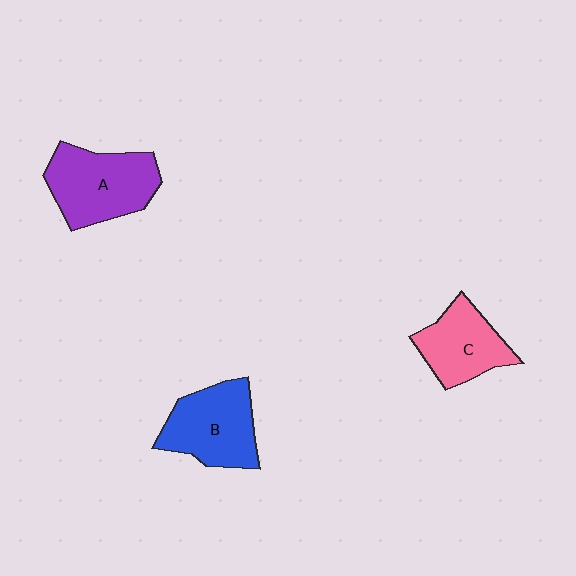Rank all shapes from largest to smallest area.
From largest to smallest: A (purple), B (blue), C (pink).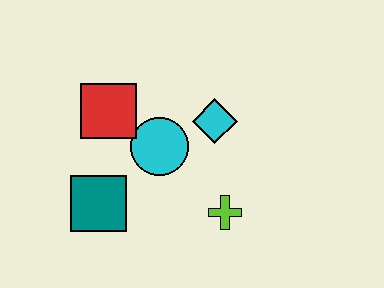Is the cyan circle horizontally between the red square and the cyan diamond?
Yes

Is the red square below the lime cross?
No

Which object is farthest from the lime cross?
The red square is farthest from the lime cross.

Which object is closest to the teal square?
The cyan circle is closest to the teal square.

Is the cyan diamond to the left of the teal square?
No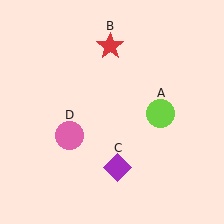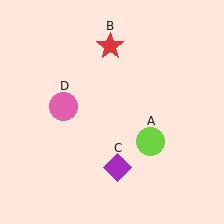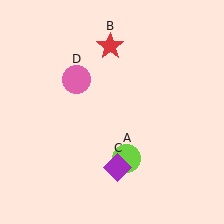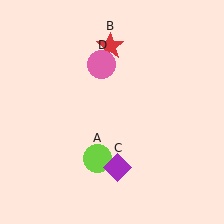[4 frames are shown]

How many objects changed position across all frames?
2 objects changed position: lime circle (object A), pink circle (object D).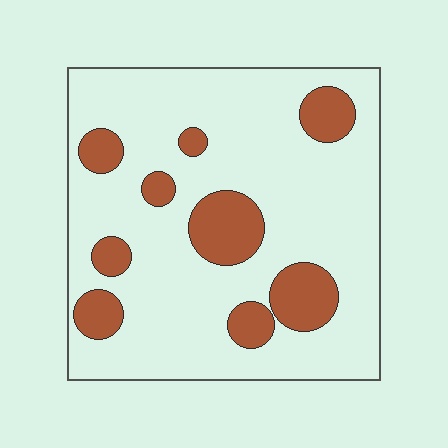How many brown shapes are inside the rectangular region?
9.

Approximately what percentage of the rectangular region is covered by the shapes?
Approximately 20%.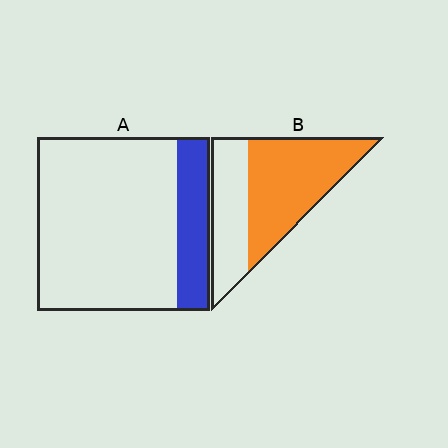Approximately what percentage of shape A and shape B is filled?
A is approximately 20% and B is approximately 60%.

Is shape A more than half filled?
No.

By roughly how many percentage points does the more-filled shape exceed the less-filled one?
By roughly 45 percentage points (B over A).